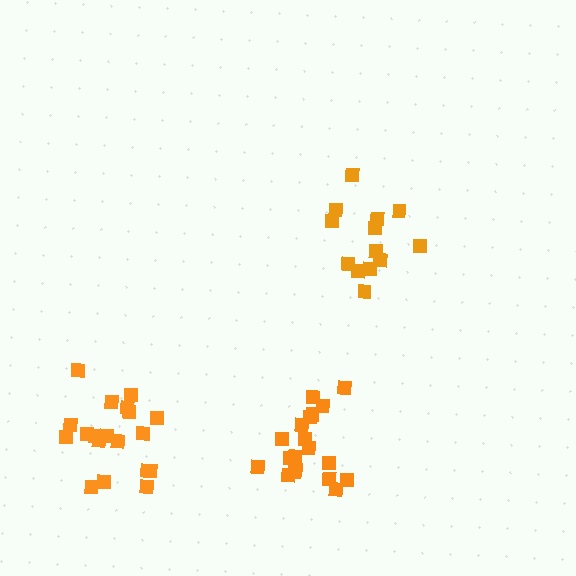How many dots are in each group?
Group 1: 19 dots, Group 2: 13 dots, Group 3: 19 dots (51 total).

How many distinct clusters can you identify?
There are 3 distinct clusters.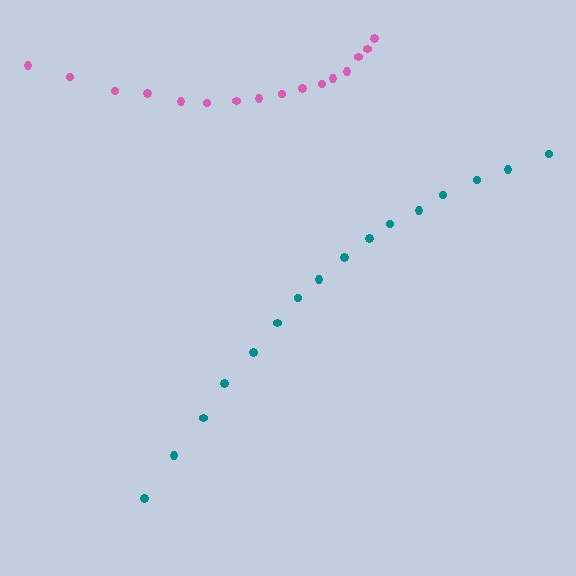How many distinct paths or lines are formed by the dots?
There are 2 distinct paths.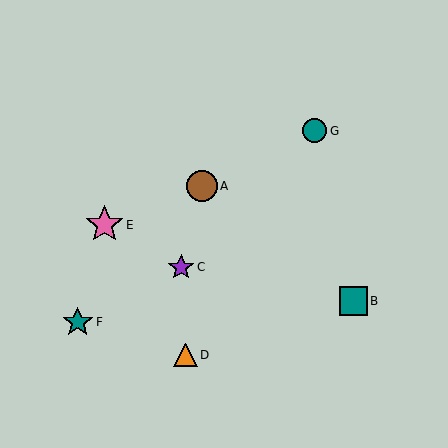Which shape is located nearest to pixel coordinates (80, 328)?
The teal star (labeled F) at (78, 322) is nearest to that location.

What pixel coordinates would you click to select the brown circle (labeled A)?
Click at (202, 186) to select the brown circle A.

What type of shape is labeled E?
Shape E is a pink star.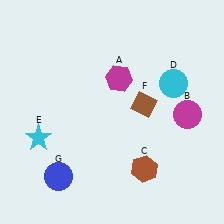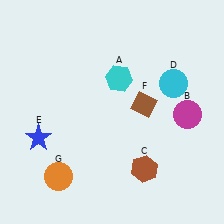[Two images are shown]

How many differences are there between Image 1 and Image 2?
There are 3 differences between the two images.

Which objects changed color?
A changed from magenta to cyan. E changed from cyan to blue. G changed from blue to orange.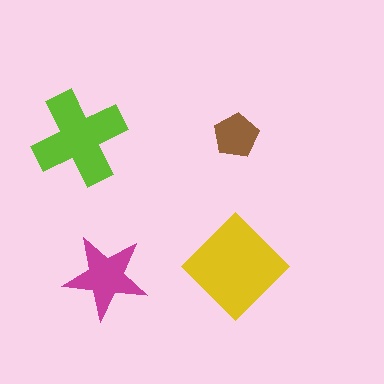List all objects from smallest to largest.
The brown pentagon, the magenta star, the lime cross, the yellow diamond.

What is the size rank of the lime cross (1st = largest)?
2nd.